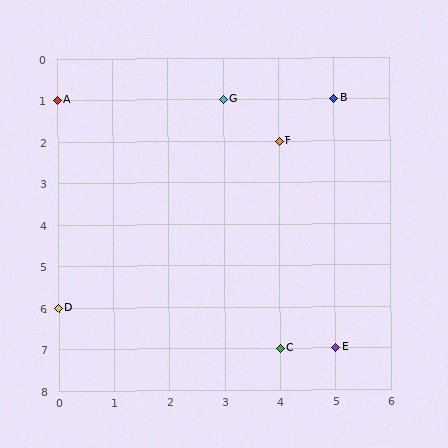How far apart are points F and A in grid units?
Points F and A are 4 columns and 1 row apart (about 4.1 grid units diagonally).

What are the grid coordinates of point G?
Point G is at grid coordinates (3, 1).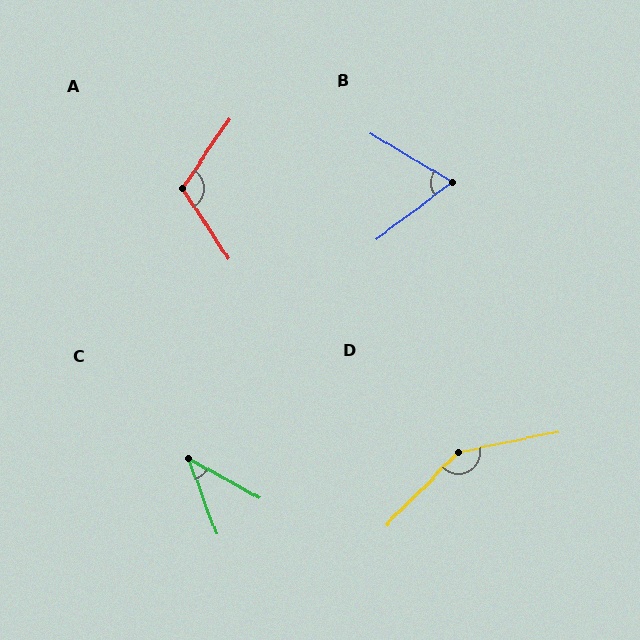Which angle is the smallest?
C, at approximately 41 degrees.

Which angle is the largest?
D, at approximately 146 degrees.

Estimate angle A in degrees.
Approximately 112 degrees.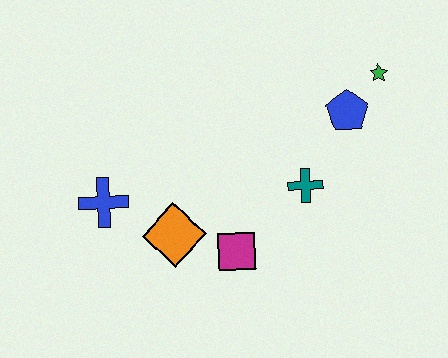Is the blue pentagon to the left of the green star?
Yes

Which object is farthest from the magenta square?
The green star is farthest from the magenta square.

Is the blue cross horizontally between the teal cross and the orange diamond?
No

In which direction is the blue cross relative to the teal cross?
The blue cross is to the left of the teal cross.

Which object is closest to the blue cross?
The orange diamond is closest to the blue cross.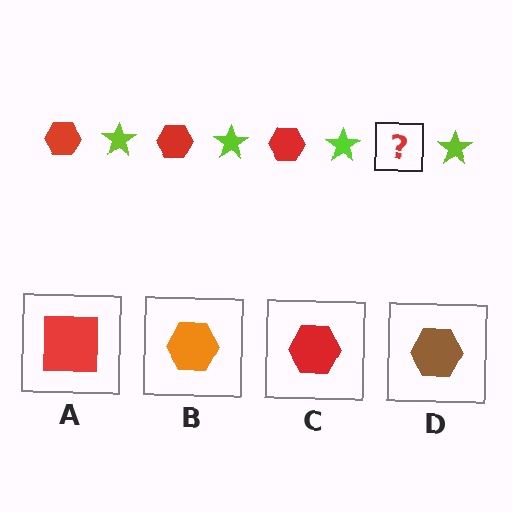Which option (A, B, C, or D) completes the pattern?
C.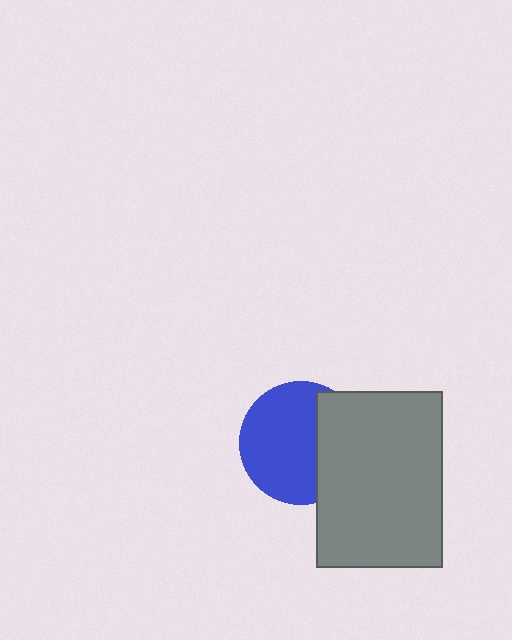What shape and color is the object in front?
The object in front is a gray rectangle.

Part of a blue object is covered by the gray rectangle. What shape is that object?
It is a circle.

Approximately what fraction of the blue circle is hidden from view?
Roughly 34% of the blue circle is hidden behind the gray rectangle.